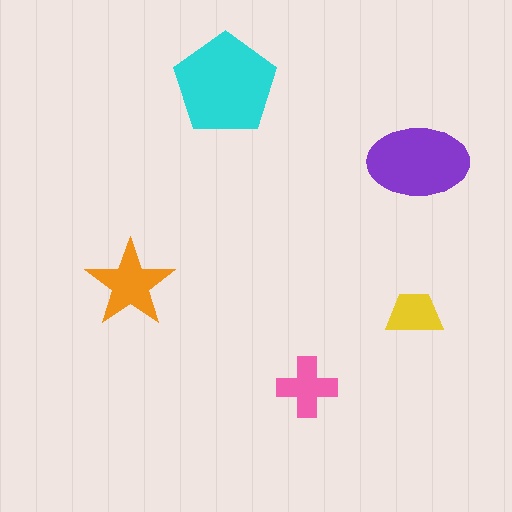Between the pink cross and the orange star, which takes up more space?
The orange star.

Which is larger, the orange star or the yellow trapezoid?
The orange star.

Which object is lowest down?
The pink cross is bottommost.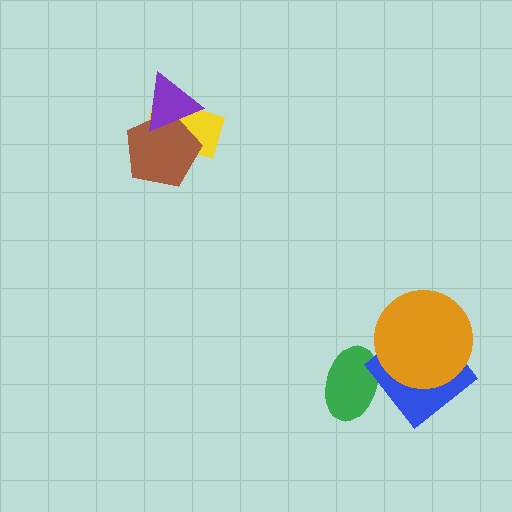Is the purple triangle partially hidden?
No, no other shape covers it.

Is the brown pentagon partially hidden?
Yes, it is partially covered by another shape.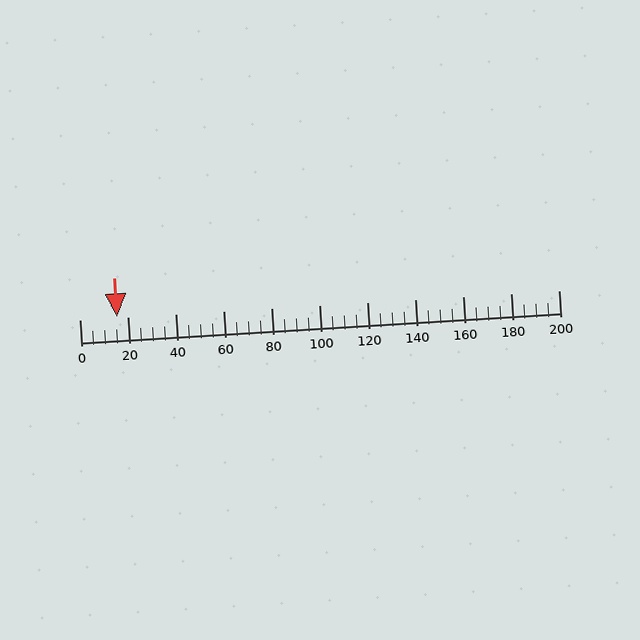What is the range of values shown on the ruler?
The ruler shows values from 0 to 200.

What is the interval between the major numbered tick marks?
The major tick marks are spaced 20 units apart.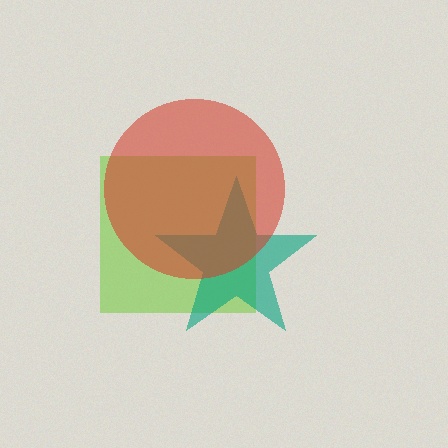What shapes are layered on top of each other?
The layered shapes are: a lime square, a teal star, a red circle.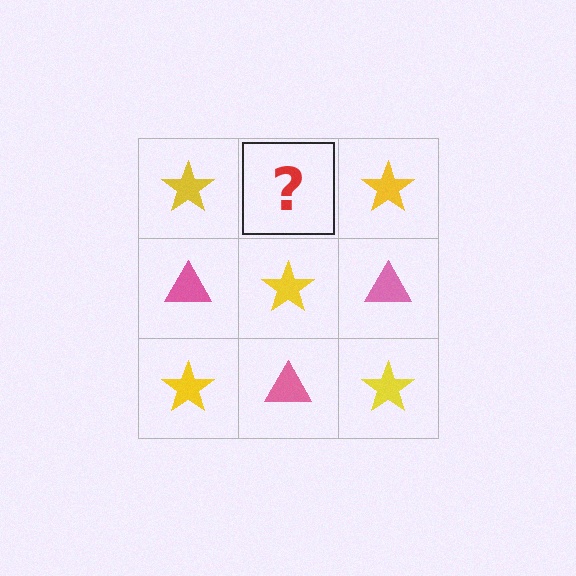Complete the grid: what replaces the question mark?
The question mark should be replaced with a pink triangle.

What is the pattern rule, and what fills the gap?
The rule is that it alternates yellow star and pink triangle in a checkerboard pattern. The gap should be filled with a pink triangle.